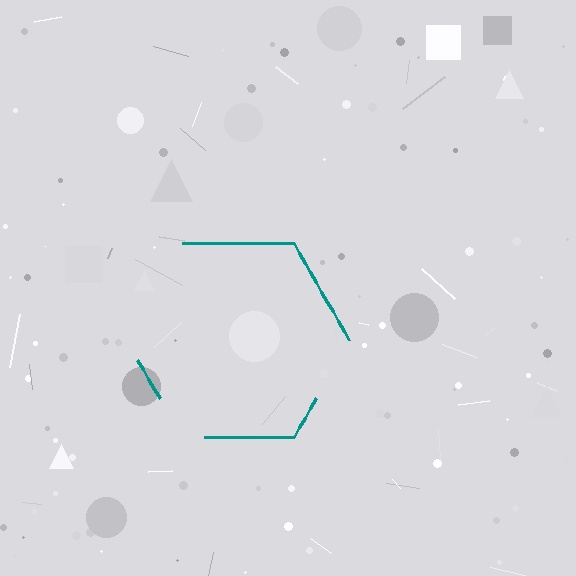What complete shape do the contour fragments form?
The contour fragments form a hexagon.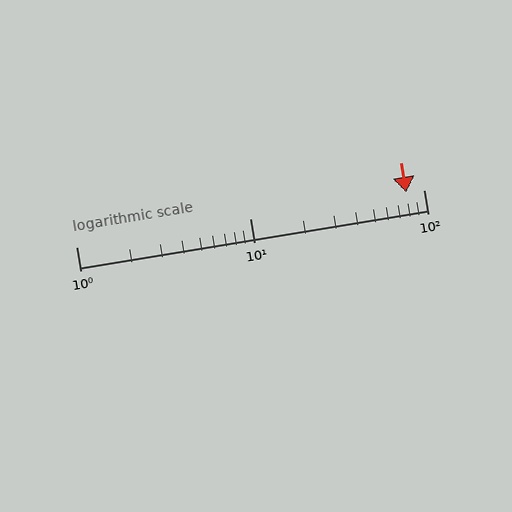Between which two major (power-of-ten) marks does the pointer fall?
The pointer is between 10 and 100.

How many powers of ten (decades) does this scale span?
The scale spans 2 decades, from 1 to 100.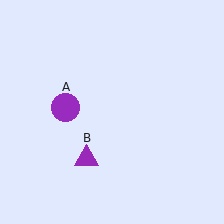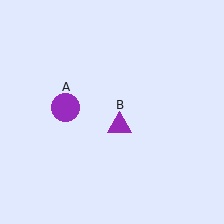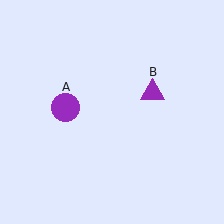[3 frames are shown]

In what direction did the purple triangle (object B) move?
The purple triangle (object B) moved up and to the right.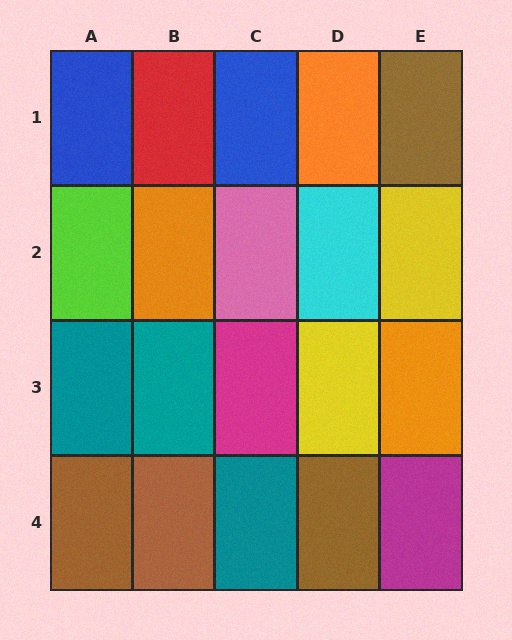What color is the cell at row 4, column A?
Brown.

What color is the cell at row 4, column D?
Brown.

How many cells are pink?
1 cell is pink.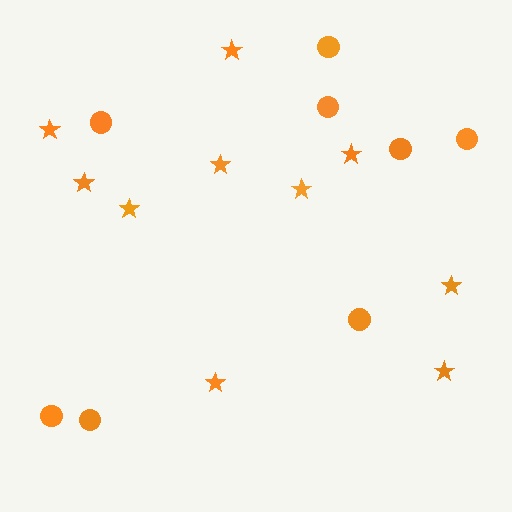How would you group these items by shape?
There are 2 groups: one group of stars (10) and one group of circles (8).